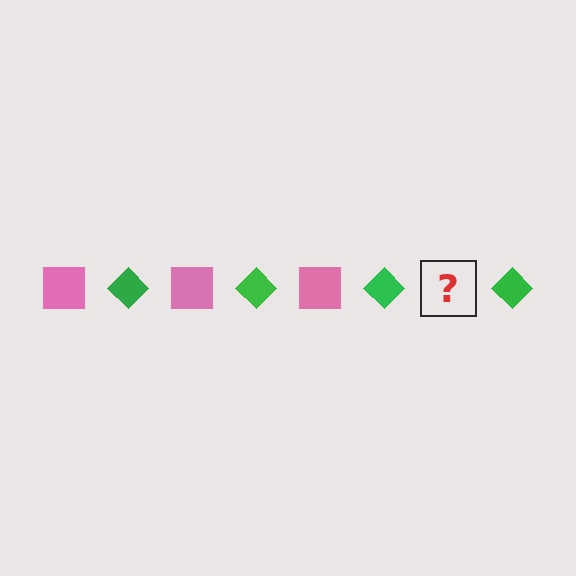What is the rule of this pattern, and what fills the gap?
The rule is that the pattern alternates between pink square and green diamond. The gap should be filled with a pink square.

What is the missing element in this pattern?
The missing element is a pink square.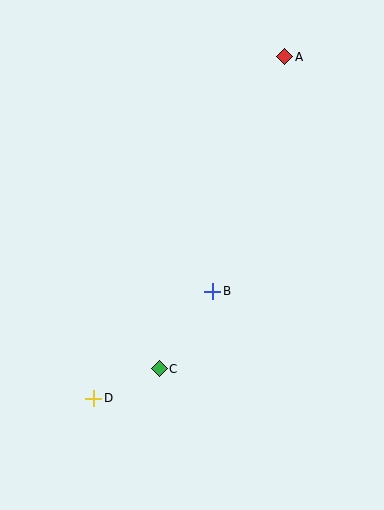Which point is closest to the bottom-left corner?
Point D is closest to the bottom-left corner.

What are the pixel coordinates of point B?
Point B is at (213, 291).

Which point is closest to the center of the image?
Point B at (213, 291) is closest to the center.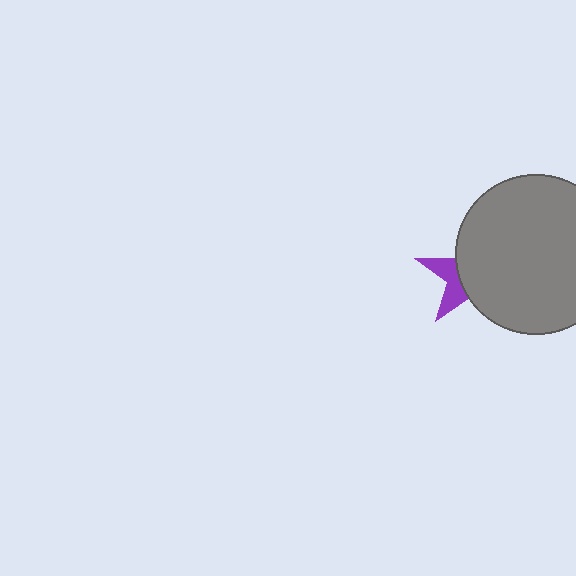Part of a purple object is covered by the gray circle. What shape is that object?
It is a star.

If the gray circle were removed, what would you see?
You would see the complete purple star.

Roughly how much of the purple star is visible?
A small part of it is visible (roughly 33%).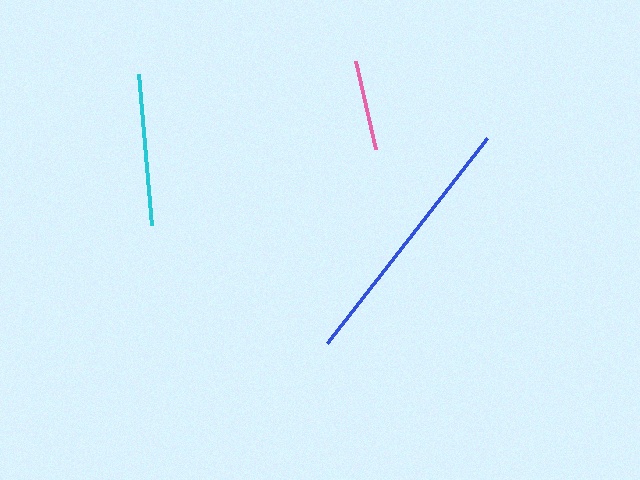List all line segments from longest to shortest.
From longest to shortest: blue, cyan, pink.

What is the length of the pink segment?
The pink segment is approximately 90 pixels long.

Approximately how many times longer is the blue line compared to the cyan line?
The blue line is approximately 1.7 times the length of the cyan line.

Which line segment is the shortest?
The pink line is the shortest at approximately 90 pixels.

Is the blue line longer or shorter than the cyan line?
The blue line is longer than the cyan line.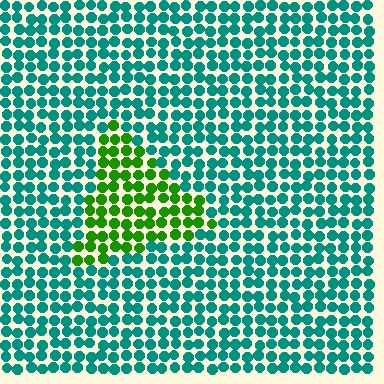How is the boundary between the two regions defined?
The boundary is defined purely by a slight shift in hue (about 61 degrees). Spacing, size, and orientation are identical on both sides.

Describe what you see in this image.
The image is filled with small teal elements in a uniform arrangement. A triangle-shaped region is visible where the elements are tinted to a slightly different hue, forming a subtle color boundary.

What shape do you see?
I see a triangle.